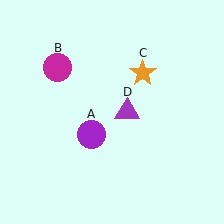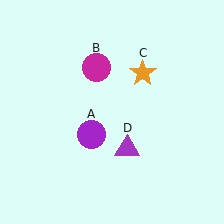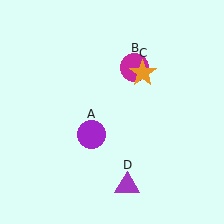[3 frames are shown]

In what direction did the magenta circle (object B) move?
The magenta circle (object B) moved right.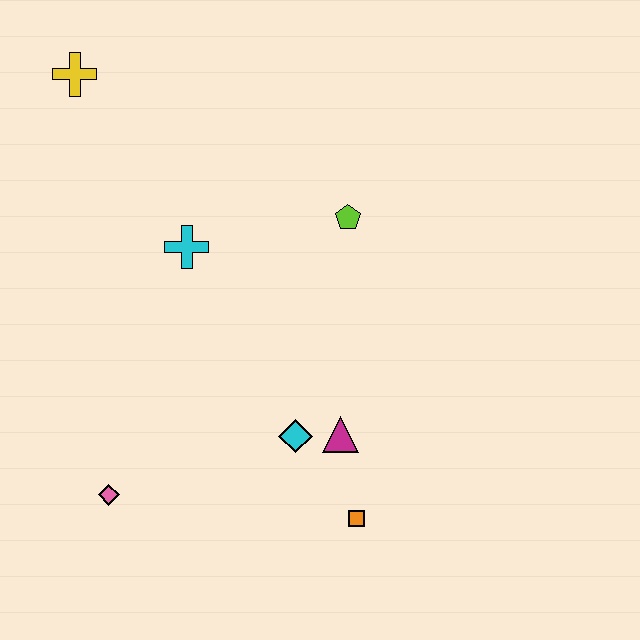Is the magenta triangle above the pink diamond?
Yes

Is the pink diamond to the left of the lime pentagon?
Yes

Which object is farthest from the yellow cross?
The orange square is farthest from the yellow cross.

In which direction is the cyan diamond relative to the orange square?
The cyan diamond is above the orange square.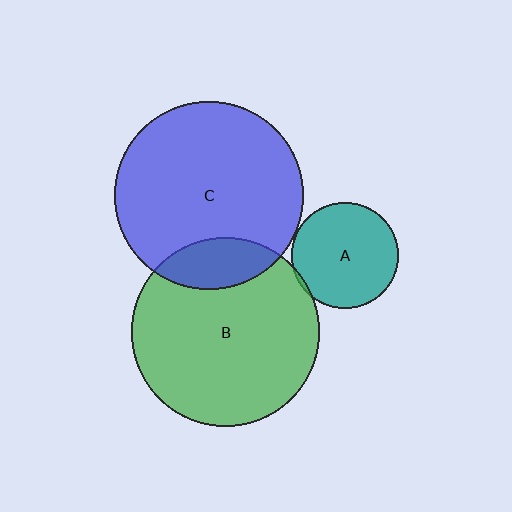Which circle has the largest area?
Circle B (green).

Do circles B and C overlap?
Yes.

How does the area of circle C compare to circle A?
Approximately 3.1 times.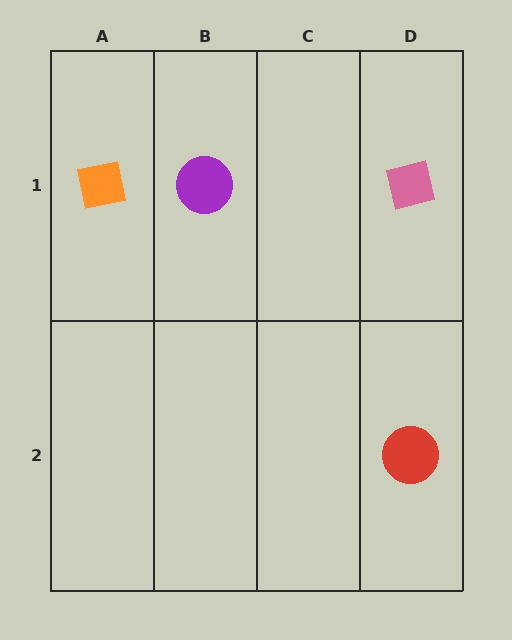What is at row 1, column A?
An orange square.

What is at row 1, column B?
A purple circle.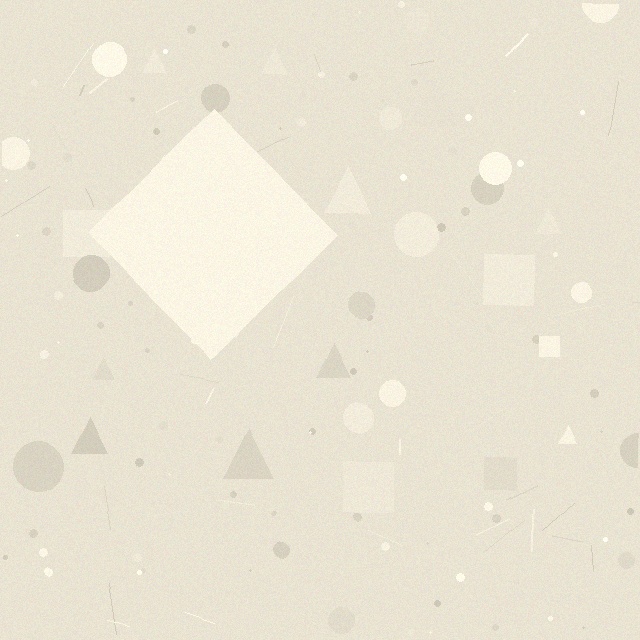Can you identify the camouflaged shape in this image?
The camouflaged shape is a diamond.